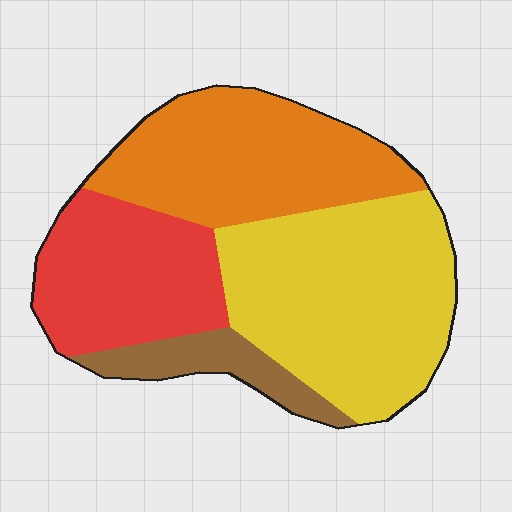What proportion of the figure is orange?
Orange takes up between a quarter and a half of the figure.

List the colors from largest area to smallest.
From largest to smallest: yellow, orange, red, brown.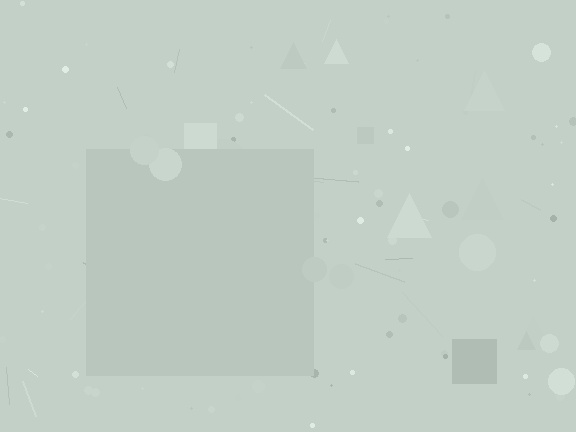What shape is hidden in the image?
A square is hidden in the image.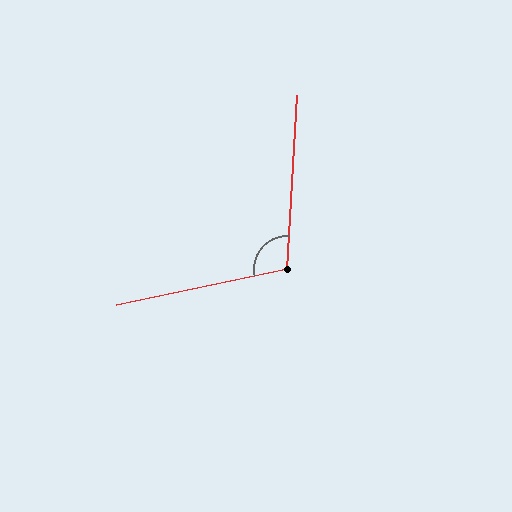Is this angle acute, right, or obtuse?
It is obtuse.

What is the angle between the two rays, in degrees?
Approximately 105 degrees.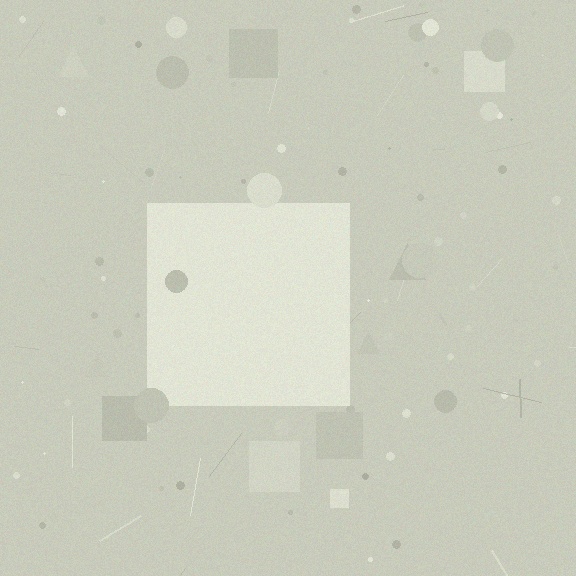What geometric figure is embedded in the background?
A square is embedded in the background.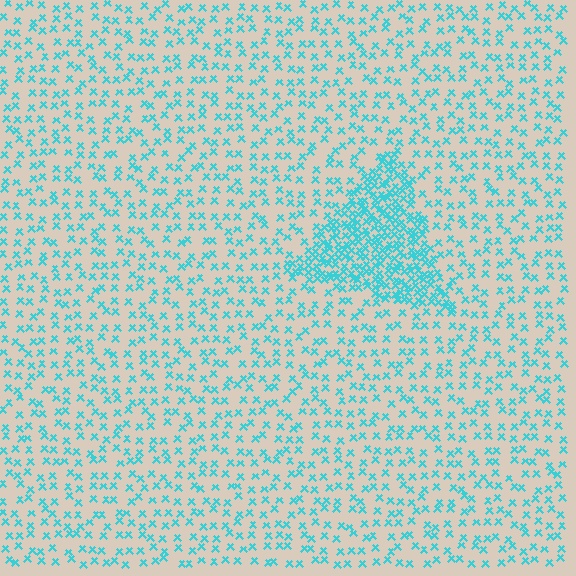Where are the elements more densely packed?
The elements are more densely packed inside the triangle boundary.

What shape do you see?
I see a triangle.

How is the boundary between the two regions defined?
The boundary is defined by a change in element density (approximately 2.9x ratio). All elements are the same color, size, and shape.